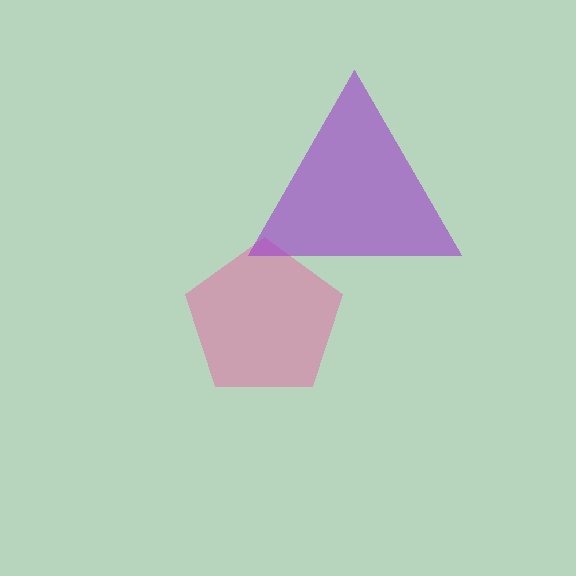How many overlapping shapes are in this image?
There are 2 overlapping shapes in the image.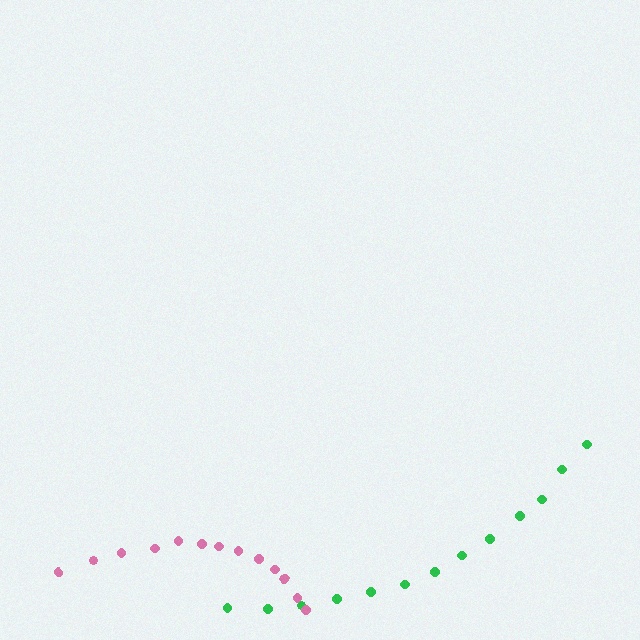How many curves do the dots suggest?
There are 2 distinct paths.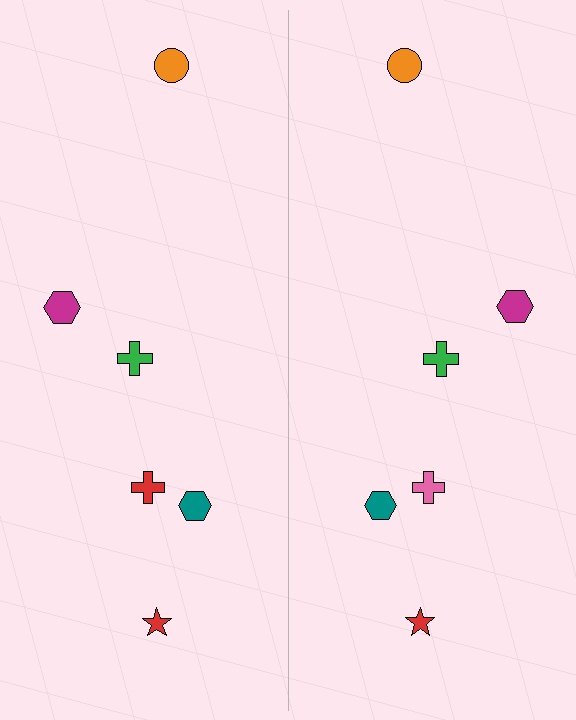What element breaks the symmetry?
The pink cross on the right side breaks the symmetry — its mirror counterpart is red.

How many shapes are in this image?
There are 12 shapes in this image.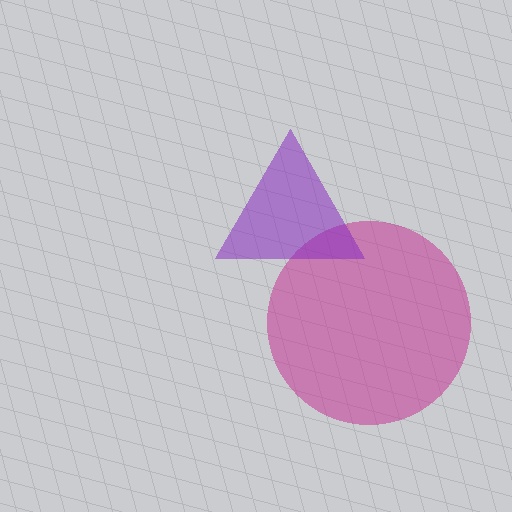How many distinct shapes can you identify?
There are 2 distinct shapes: a magenta circle, a purple triangle.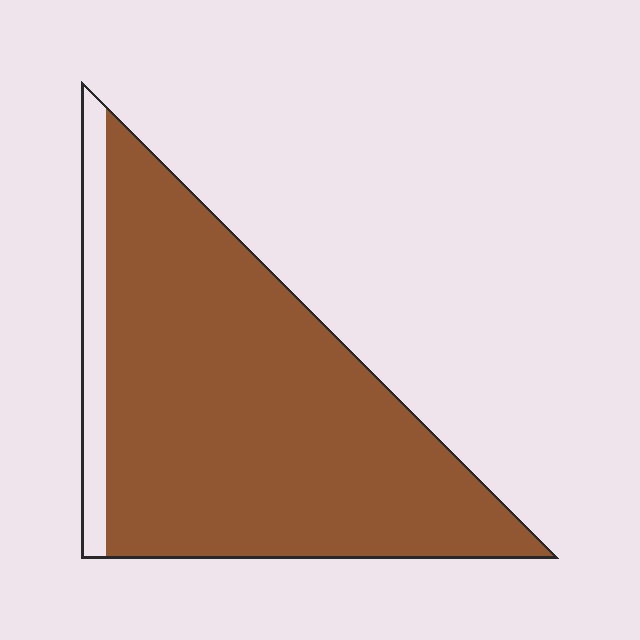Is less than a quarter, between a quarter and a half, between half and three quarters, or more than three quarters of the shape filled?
More than three quarters.